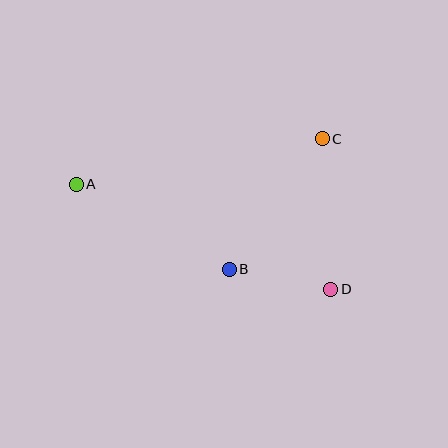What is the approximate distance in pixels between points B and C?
The distance between B and C is approximately 160 pixels.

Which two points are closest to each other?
Points B and D are closest to each other.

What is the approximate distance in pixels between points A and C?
The distance between A and C is approximately 250 pixels.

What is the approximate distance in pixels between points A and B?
The distance between A and B is approximately 175 pixels.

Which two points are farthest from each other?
Points A and D are farthest from each other.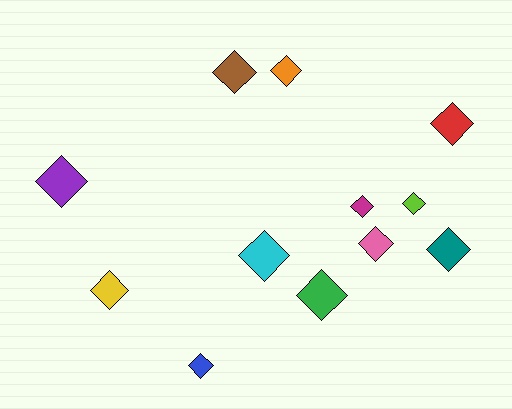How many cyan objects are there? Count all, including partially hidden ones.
There is 1 cyan object.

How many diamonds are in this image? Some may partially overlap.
There are 12 diamonds.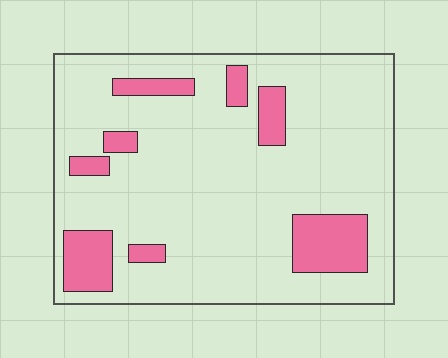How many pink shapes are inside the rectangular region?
8.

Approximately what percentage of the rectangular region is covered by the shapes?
Approximately 15%.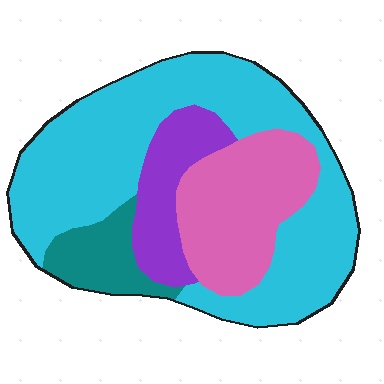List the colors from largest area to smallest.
From largest to smallest: cyan, pink, purple, teal.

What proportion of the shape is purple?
Purple takes up less than a quarter of the shape.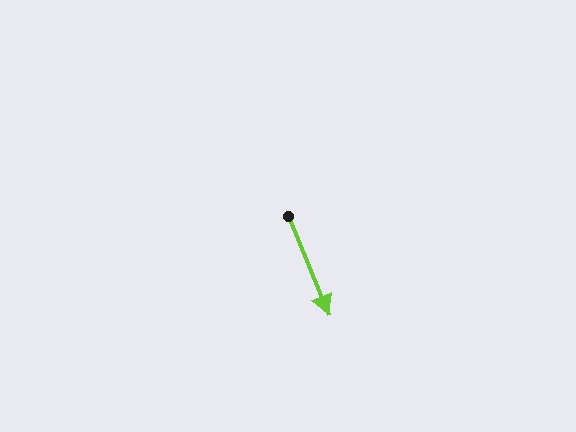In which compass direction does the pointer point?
Southeast.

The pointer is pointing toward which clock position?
Roughly 5 o'clock.